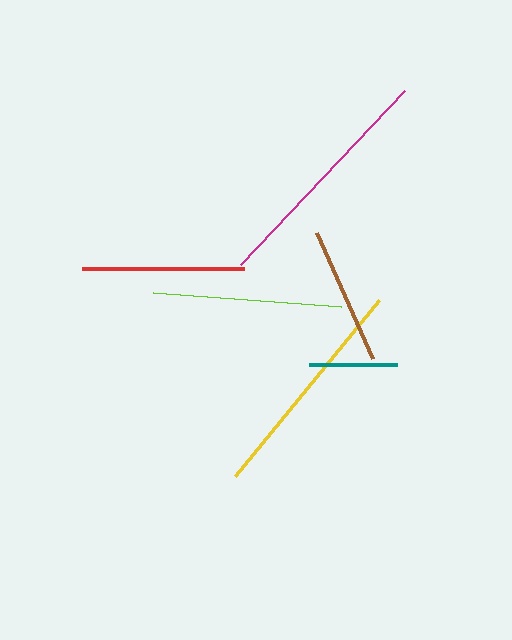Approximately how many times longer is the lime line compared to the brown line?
The lime line is approximately 1.4 times the length of the brown line.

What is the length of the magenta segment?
The magenta segment is approximately 239 pixels long.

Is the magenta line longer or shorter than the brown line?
The magenta line is longer than the brown line.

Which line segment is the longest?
The magenta line is the longest at approximately 239 pixels.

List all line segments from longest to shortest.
From longest to shortest: magenta, yellow, lime, red, brown, teal.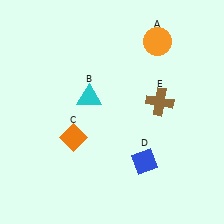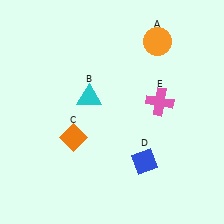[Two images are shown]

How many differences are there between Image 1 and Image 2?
There is 1 difference between the two images.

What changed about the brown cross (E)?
In Image 1, E is brown. In Image 2, it changed to pink.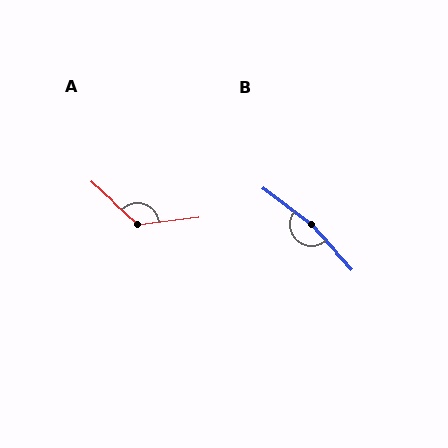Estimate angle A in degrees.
Approximately 130 degrees.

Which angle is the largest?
B, at approximately 170 degrees.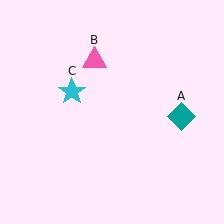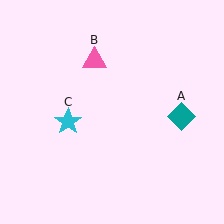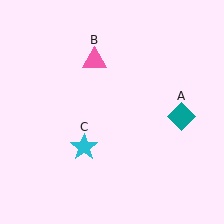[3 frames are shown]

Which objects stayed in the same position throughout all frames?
Teal diamond (object A) and pink triangle (object B) remained stationary.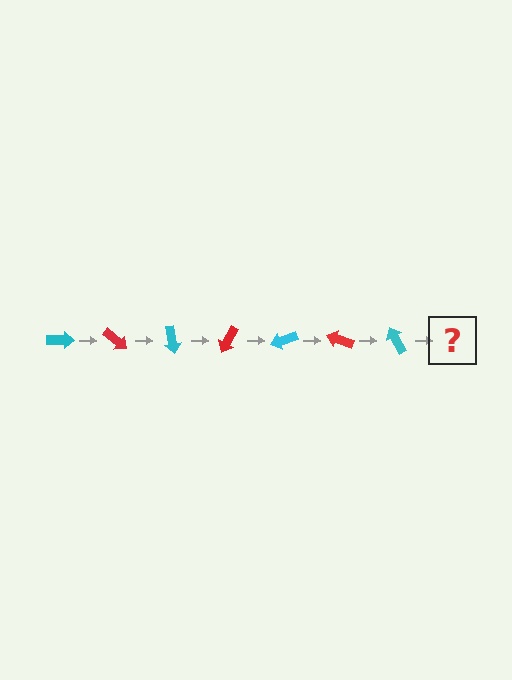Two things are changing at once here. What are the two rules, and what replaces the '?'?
The two rules are that it rotates 40 degrees each step and the color cycles through cyan and red. The '?' should be a red arrow, rotated 280 degrees from the start.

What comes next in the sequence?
The next element should be a red arrow, rotated 280 degrees from the start.